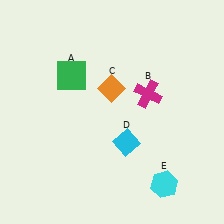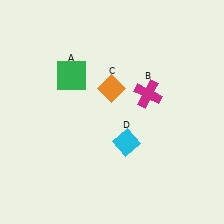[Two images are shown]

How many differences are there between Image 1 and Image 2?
There is 1 difference between the two images.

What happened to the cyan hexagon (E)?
The cyan hexagon (E) was removed in Image 2. It was in the bottom-right area of Image 1.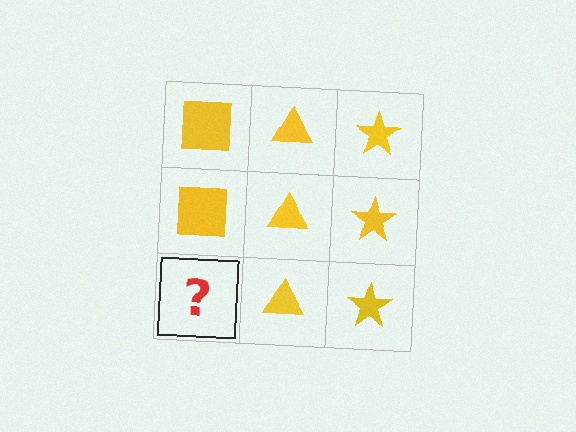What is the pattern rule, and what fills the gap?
The rule is that each column has a consistent shape. The gap should be filled with a yellow square.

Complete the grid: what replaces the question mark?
The question mark should be replaced with a yellow square.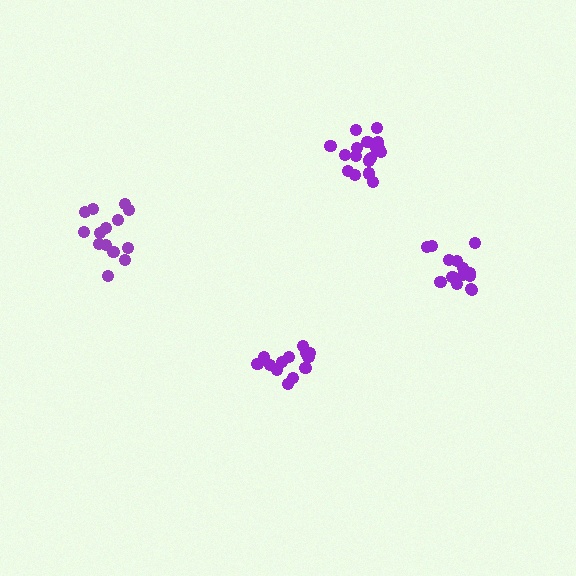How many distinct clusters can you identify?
There are 4 distinct clusters.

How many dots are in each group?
Group 1: 14 dots, Group 2: 17 dots, Group 3: 14 dots, Group 4: 14 dots (59 total).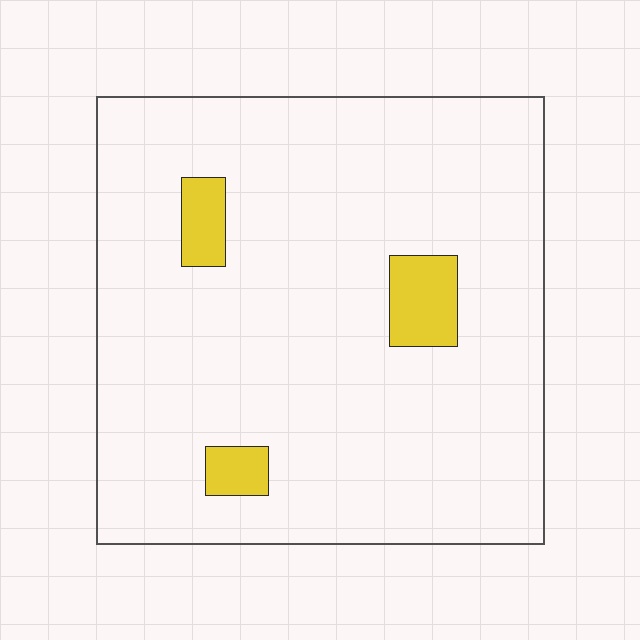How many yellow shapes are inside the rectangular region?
3.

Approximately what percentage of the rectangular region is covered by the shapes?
Approximately 5%.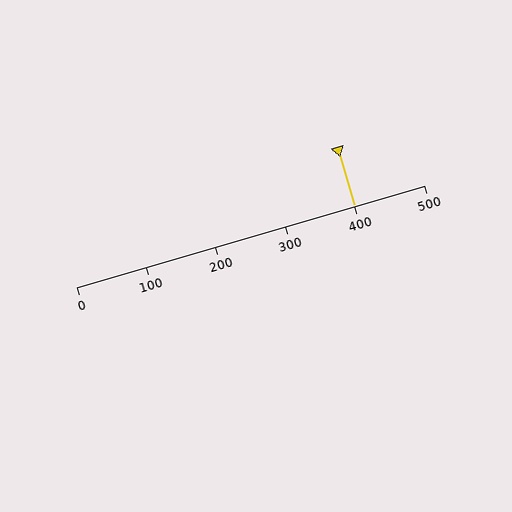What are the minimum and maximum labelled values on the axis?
The axis runs from 0 to 500.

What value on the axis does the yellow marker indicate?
The marker indicates approximately 400.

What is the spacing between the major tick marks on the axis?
The major ticks are spaced 100 apart.